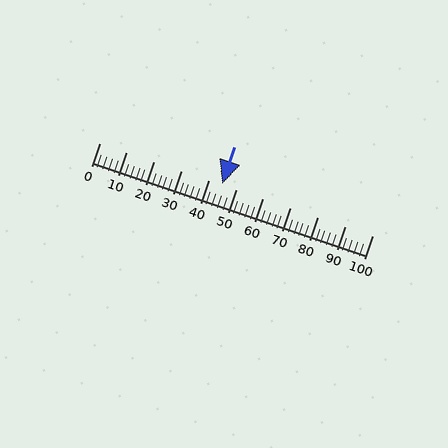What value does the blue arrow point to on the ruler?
The blue arrow points to approximately 45.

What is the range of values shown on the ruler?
The ruler shows values from 0 to 100.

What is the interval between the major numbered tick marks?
The major tick marks are spaced 10 units apart.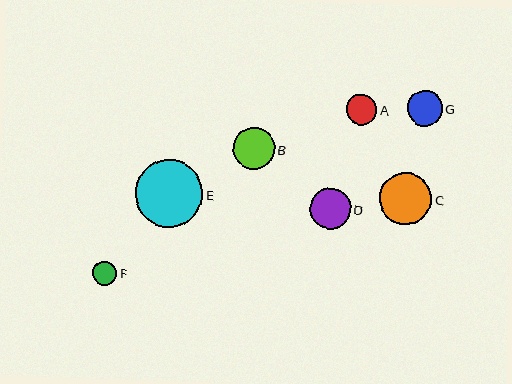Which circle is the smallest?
Circle F is the smallest with a size of approximately 24 pixels.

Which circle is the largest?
Circle E is the largest with a size of approximately 68 pixels.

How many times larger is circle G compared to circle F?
Circle G is approximately 1.4 times the size of circle F.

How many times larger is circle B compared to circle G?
Circle B is approximately 1.2 times the size of circle G.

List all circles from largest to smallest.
From largest to smallest: E, C, B, D, G, A, F.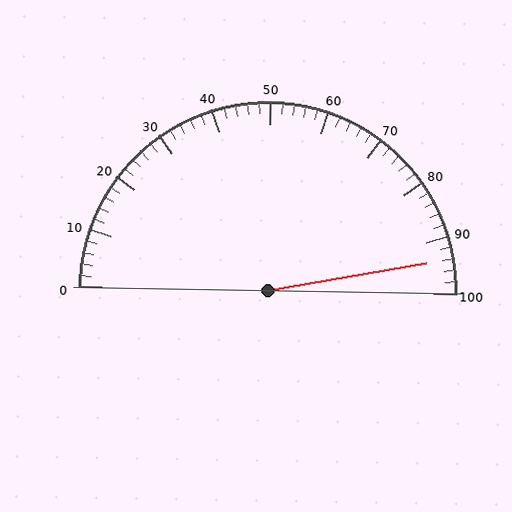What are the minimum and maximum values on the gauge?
The gauge ranges from 0 to 100.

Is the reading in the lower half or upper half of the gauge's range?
The reading is in the upper half of the range (0 to 100).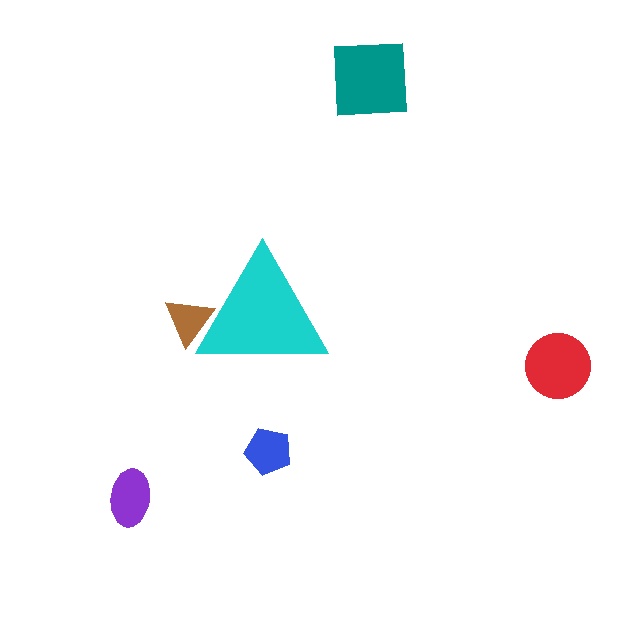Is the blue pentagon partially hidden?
No, the blue pentagon is fully visible.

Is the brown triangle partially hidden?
Yes, the brown triangle is partially hidden behind the cyan triangle.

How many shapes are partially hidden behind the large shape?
1 shape is partially hidden.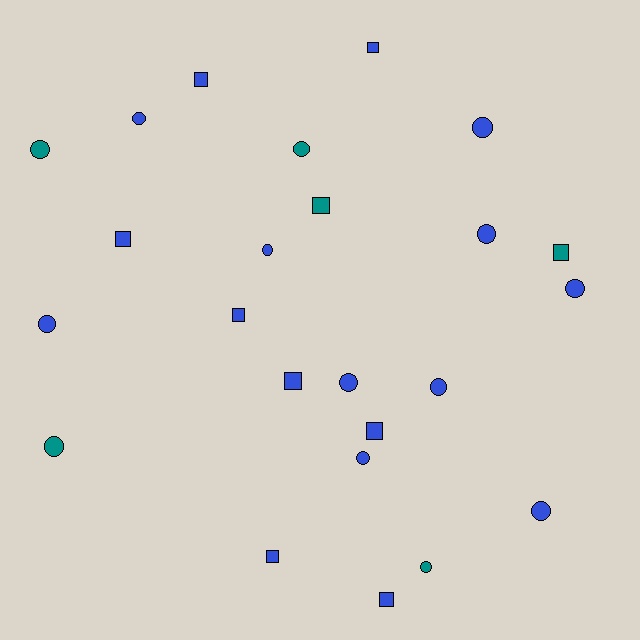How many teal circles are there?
There are 4 teal circles.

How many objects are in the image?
There are 24 objects.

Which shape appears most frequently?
Circle, with 14 objects.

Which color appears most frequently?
Blue, with 18 objects.